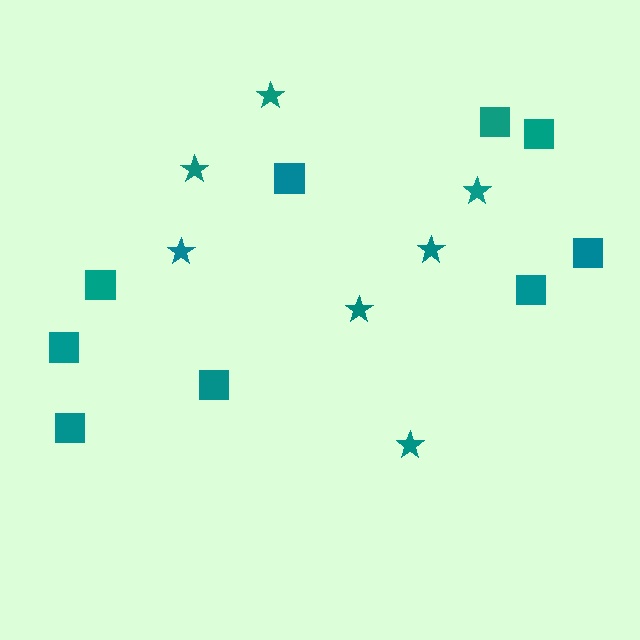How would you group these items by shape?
There are 2 groups: one group of squares (9) and one group of stars (7).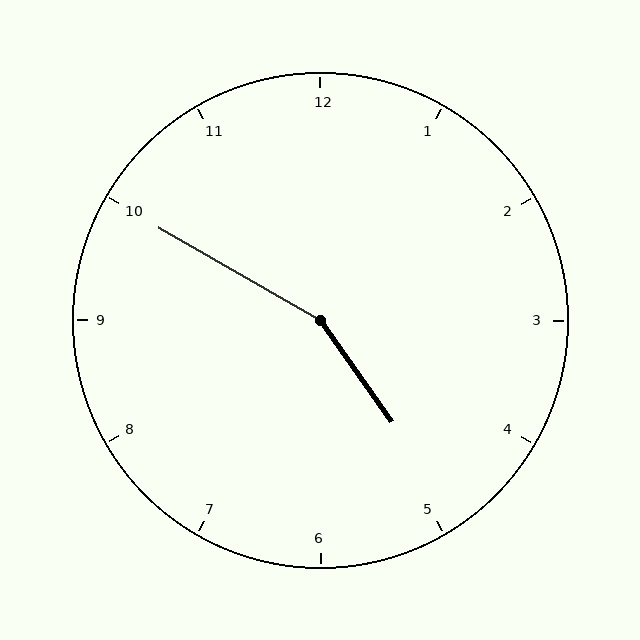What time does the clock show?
4:50.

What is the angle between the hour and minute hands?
Approximately 155 degrees.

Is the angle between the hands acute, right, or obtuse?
It is obtuse.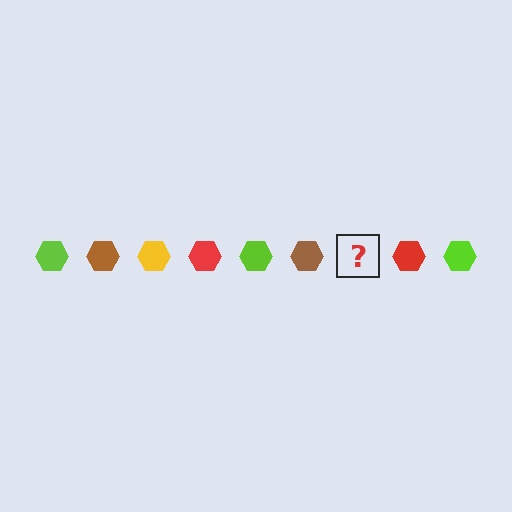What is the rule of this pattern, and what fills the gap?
The rule is that the pattern cycles through lime, brown, yellow, red hexagons. The gap should be filled with a yellow hexagon.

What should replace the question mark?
The question mark should be replaced with a yellow hexagon.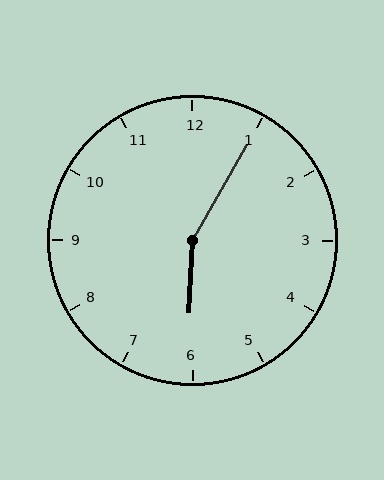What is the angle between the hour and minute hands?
Approximately 152 degrees.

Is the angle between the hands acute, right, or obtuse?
It is obtuse.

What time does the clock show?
6:05.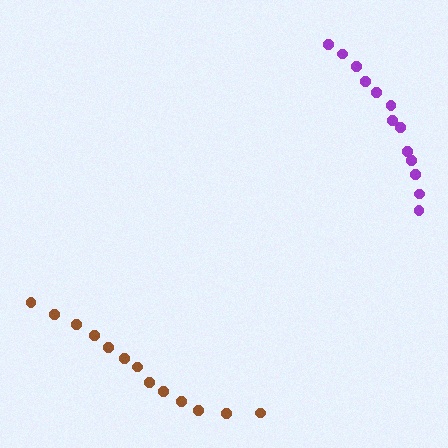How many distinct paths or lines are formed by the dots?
There are 2 distinct paths.